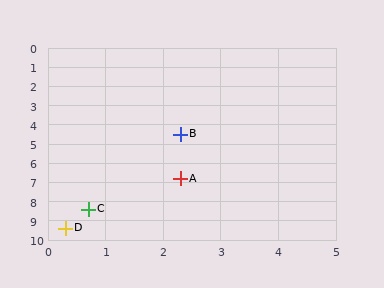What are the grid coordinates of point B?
Point B is at approximately (2.3, 4.5).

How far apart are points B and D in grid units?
Points B and D are about 5.3 grid units apart.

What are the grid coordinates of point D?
Point D is at approximately (0.3, 9.4).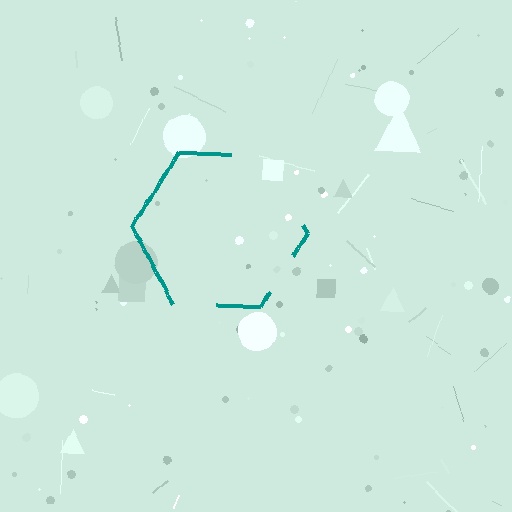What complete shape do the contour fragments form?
The contour fragments form a hexagon.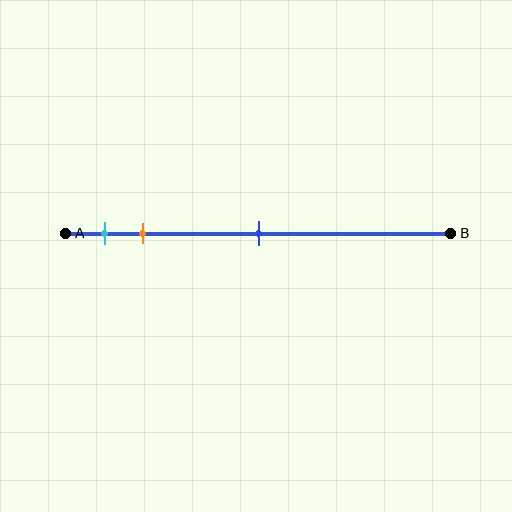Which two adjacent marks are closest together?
The cyan and orange marks are the closest adjacent pair.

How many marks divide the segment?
There are 3 marks dividing the segment.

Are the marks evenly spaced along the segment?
No, the marks are not evenly spaced.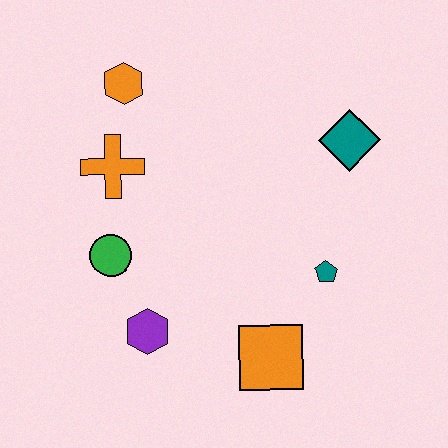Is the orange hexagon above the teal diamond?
Yes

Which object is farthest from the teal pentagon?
The orange hexagon is farthest from the teal pentagon.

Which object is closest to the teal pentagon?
The orange square is closest to the teal pentagon.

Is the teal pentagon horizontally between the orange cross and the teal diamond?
Yes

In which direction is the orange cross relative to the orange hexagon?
The orange cross is below the orange hexagon.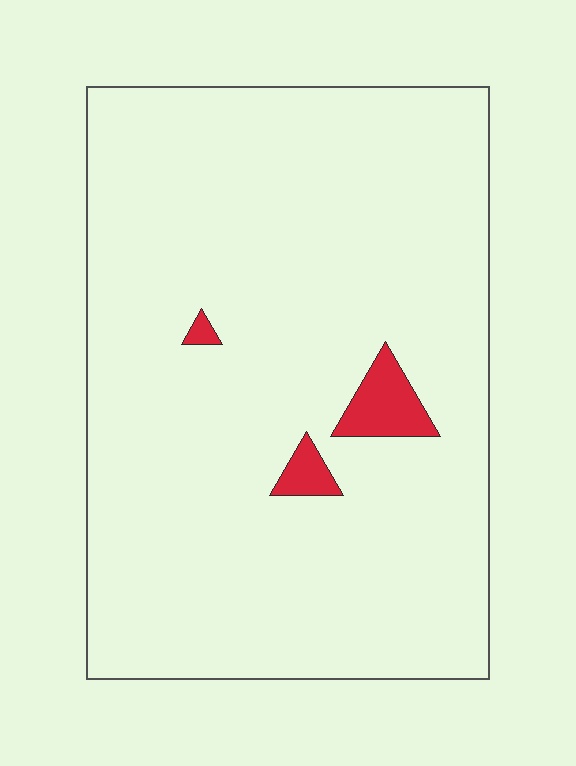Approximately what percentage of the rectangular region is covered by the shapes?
Approximately 5%.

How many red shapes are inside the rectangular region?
3.